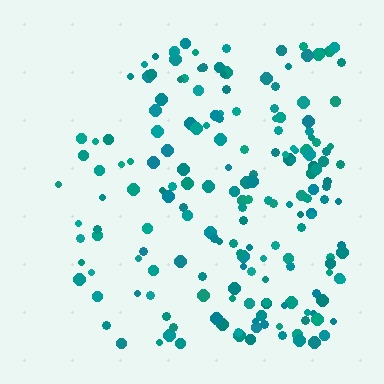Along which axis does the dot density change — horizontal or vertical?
Horizontal.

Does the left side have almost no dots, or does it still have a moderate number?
Still a moderate number, just noticeably fewer than the right.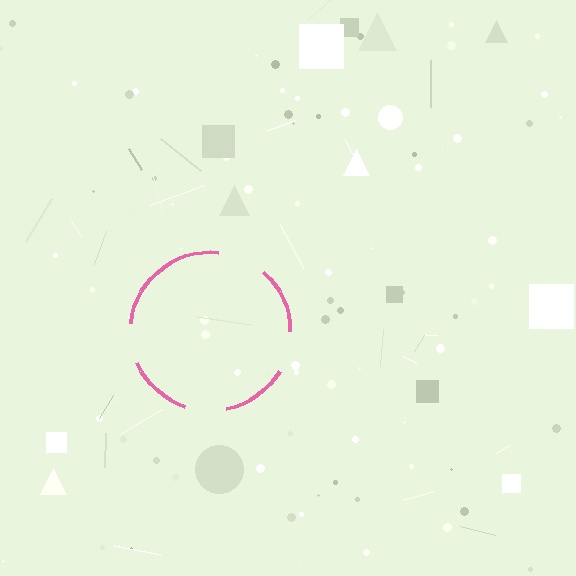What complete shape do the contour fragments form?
The contour fragments form a circle.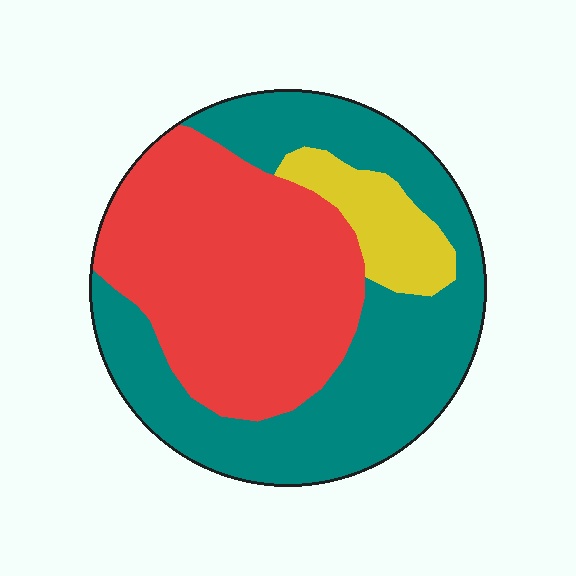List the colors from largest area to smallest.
From largest to smallest: teal, red, yellow.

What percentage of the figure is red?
Red covers 43% of the figure.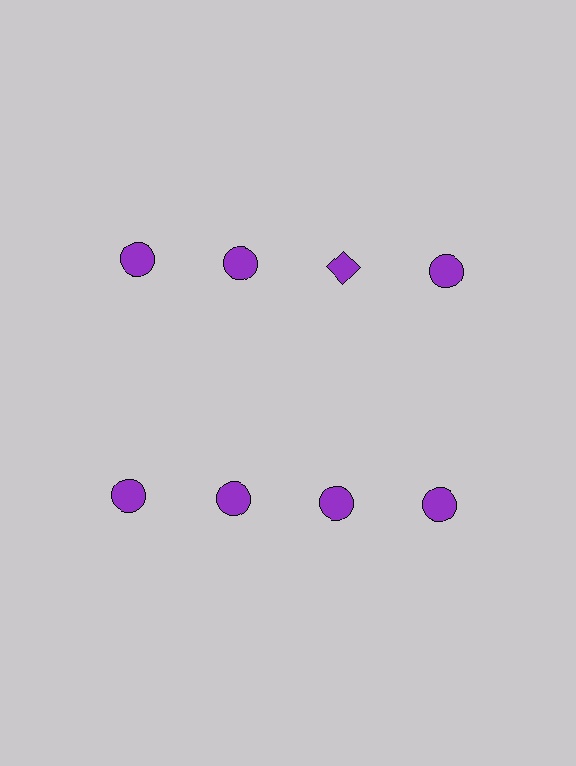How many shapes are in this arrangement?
There are 8 shapes arranged in a grid pattern.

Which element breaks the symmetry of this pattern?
The purple diamond in the top row, center column breaks the symmetry. All other shapes are purple circles.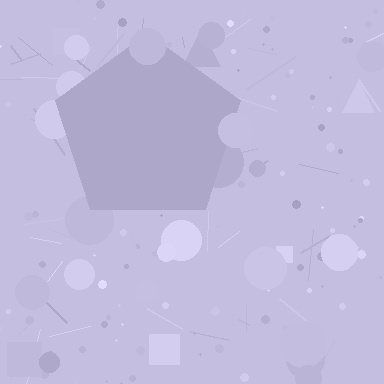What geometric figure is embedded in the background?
A pentagon is embedded in the background.